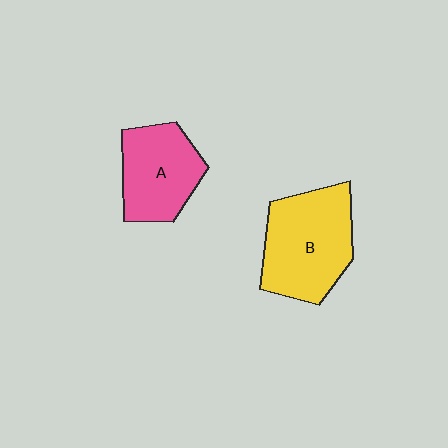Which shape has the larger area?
Shape B (yellow).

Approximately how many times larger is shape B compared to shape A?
Approximately 1.3 times.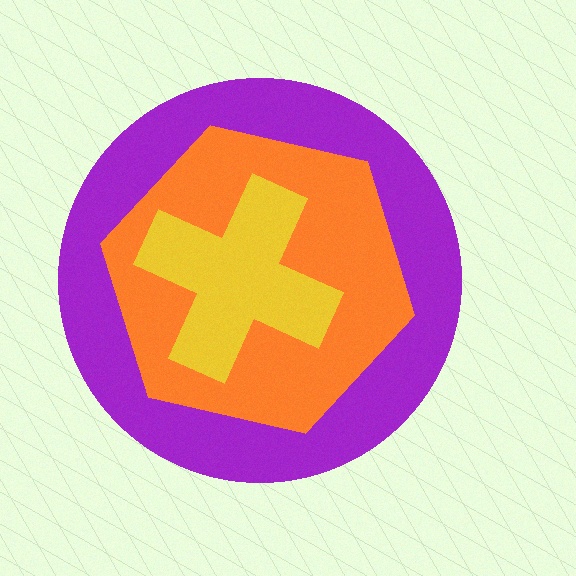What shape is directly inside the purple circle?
The orange hexagon.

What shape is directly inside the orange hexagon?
The yellow cross.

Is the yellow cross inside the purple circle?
Yes.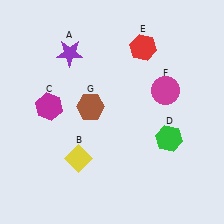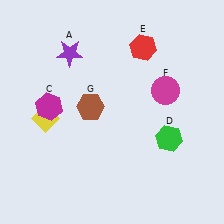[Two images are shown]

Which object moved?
The yellow diamond (B) moved up.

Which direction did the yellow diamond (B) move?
The yellow diamond (B) moved up.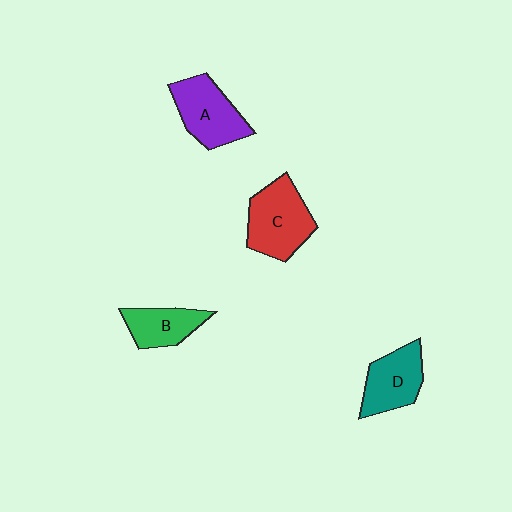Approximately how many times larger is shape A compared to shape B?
Approximately 1.4 times.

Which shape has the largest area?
Shape C (red).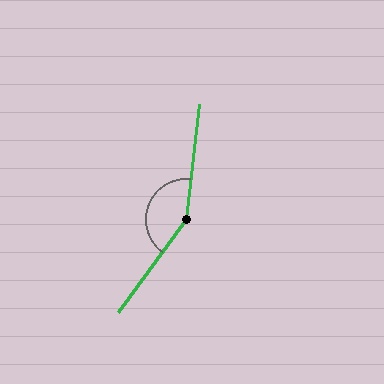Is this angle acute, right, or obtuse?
It is obtuse.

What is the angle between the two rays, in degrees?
Approximately 150 degrees.